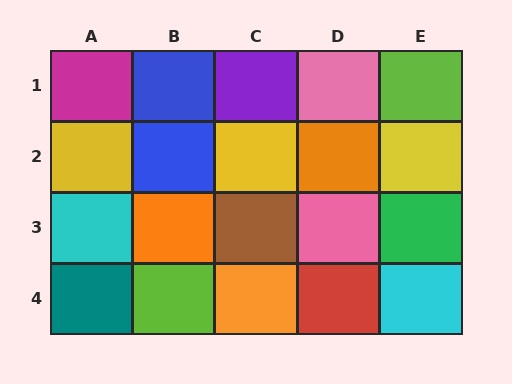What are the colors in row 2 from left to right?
Yellow, blue, yellow, orange, yellow.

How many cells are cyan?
2 cells are cyan.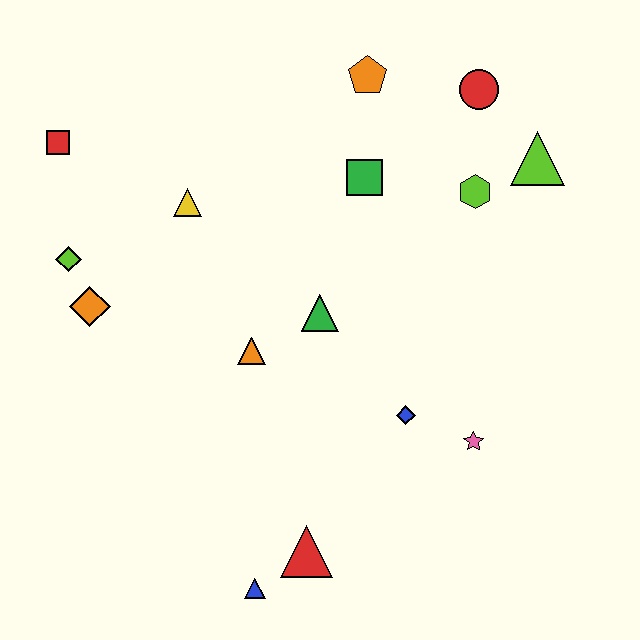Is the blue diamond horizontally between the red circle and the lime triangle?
No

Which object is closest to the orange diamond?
The lime diamond is closest to the orange diamond.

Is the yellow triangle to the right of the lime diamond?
Yes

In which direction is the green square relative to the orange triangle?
The green square is above the orange triangle.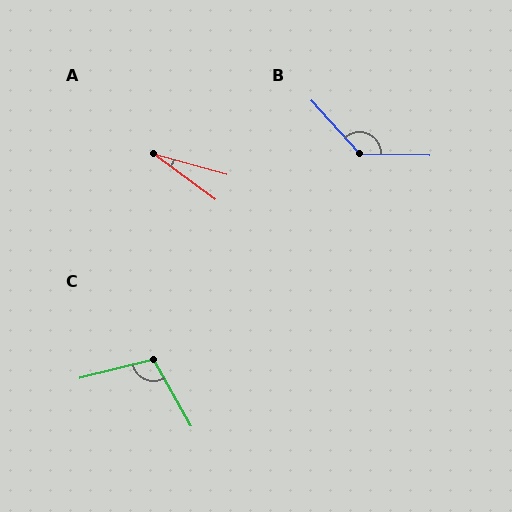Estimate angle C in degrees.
Approximately 106 degrees.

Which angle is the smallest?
A, at approximately 20 degrees.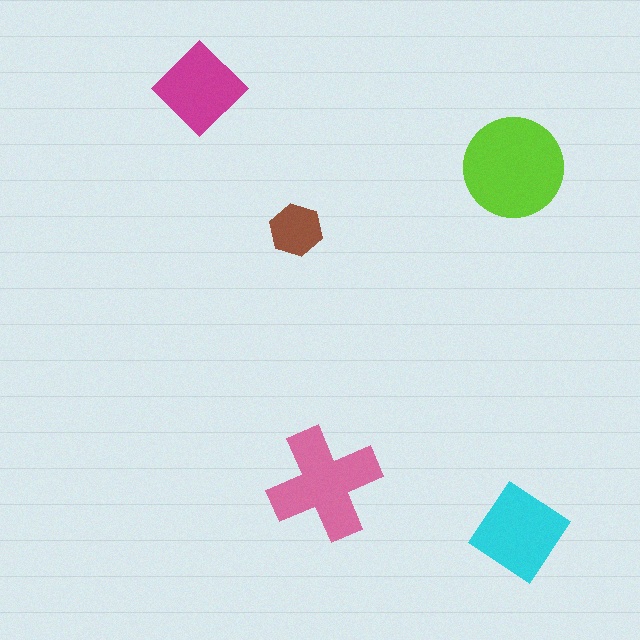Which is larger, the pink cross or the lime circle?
The lime circle.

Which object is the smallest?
The brown hexagon.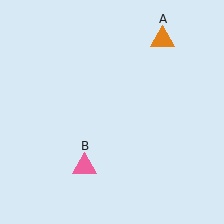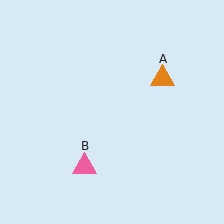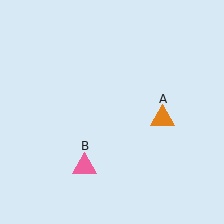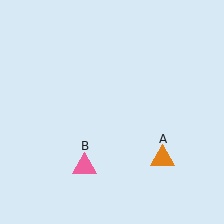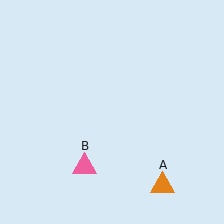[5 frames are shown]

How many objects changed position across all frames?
1 object changed position: orange triangle (object A).